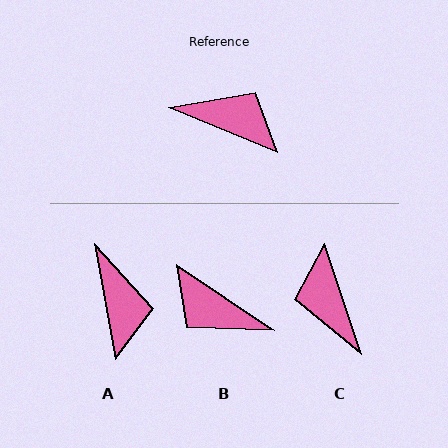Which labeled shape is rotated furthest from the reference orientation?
B, about 169 degrees away.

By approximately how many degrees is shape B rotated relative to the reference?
Approximately 169 degrees counter-clockwise.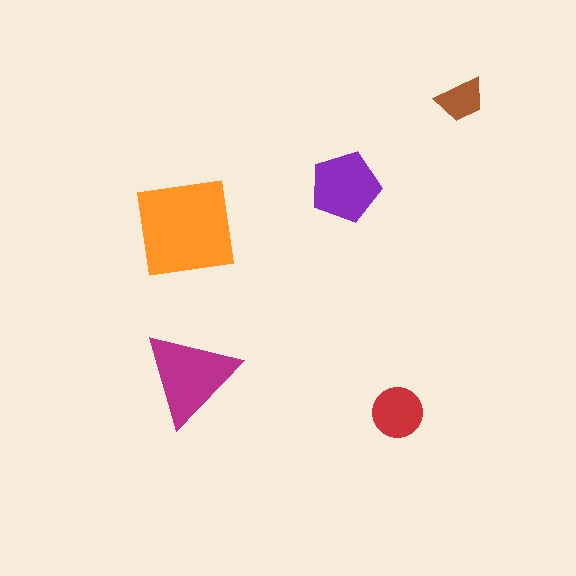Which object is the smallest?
The brown trapezoid.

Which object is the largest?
The orange square.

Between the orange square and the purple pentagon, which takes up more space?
The orange square.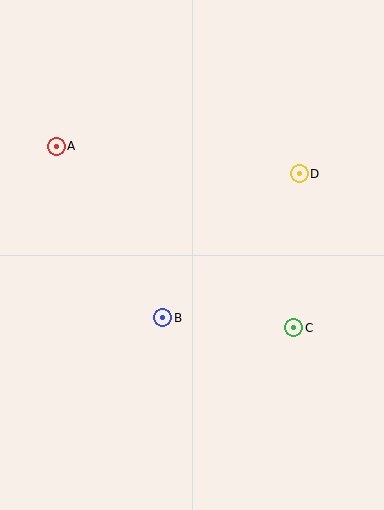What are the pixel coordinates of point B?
Point B is at (163, 318).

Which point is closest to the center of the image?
Point B at (163, 318) is closest to the center.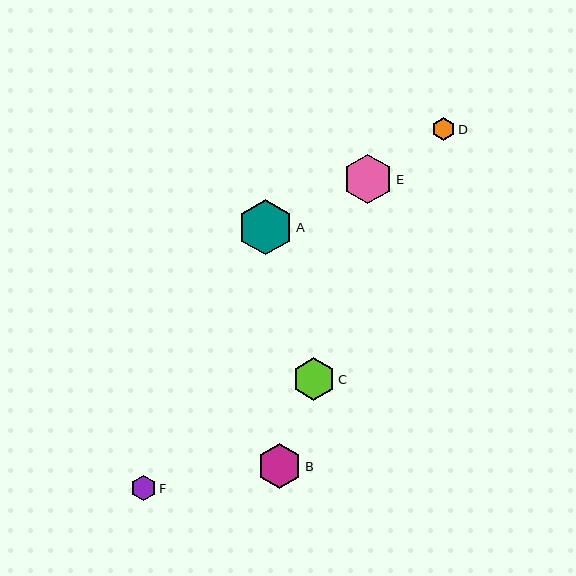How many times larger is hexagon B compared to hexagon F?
Hexagon B is approximately 1.8 times the size of hexagon F.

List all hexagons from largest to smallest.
From largest to smallest: A, E, B, C, F, D.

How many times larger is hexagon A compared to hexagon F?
Hexagon A is approximately 2.2 times the size of hexagon F.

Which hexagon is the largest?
Hexagon A is the largest with a size of approximately 55 pixels.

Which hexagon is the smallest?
Hexagon D is the smallest with a size of approximately 23 pixels.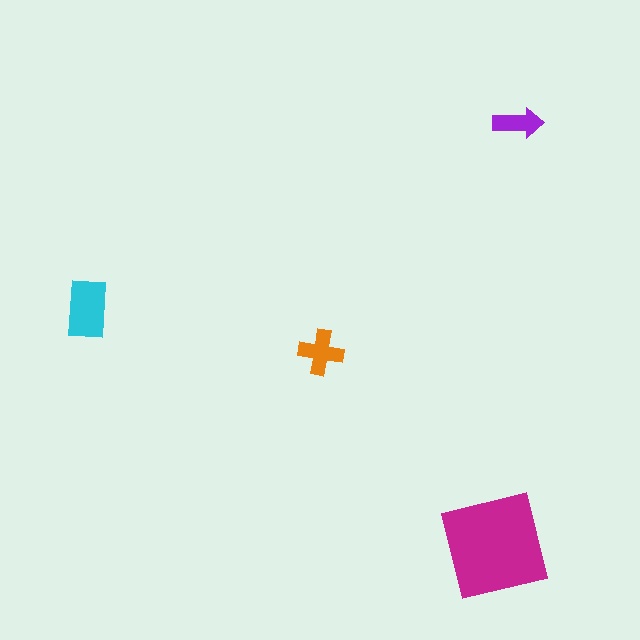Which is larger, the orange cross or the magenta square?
The magenta square.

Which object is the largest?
The magenta square.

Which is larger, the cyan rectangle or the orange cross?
The cyan rectangle.